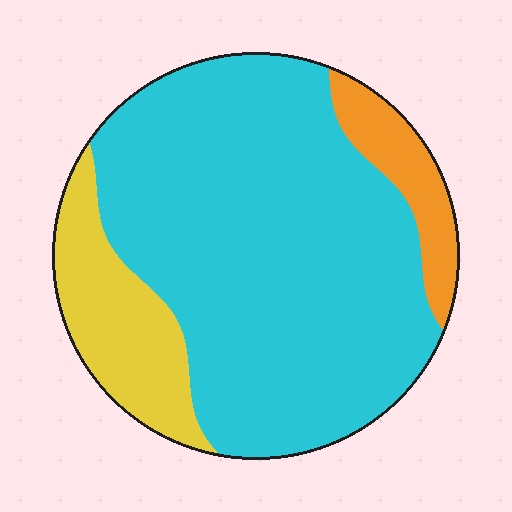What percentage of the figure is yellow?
Yellow takes up less than a quarter of the figure.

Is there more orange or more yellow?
Yellow.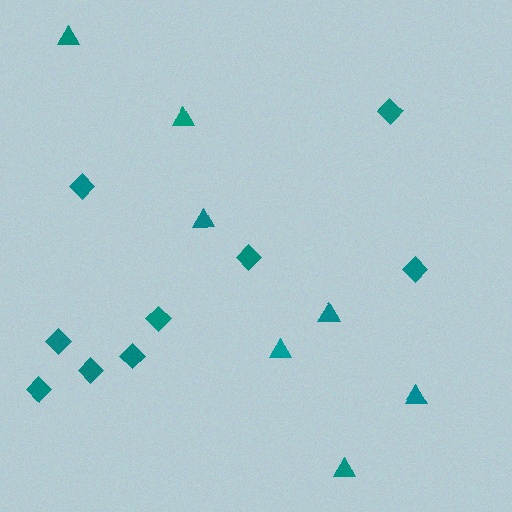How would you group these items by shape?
There are 2 groups: one group of triangles (7) and one group of diamonds (9).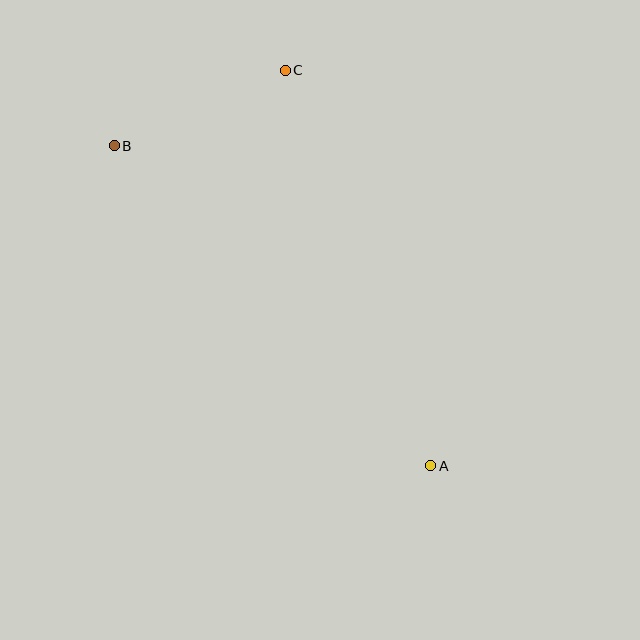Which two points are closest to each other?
Points B and C are closest to each other.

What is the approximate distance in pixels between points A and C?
The distance between A and C is approximately 421 pixels.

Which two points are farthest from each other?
Points A and B are farthest from each other.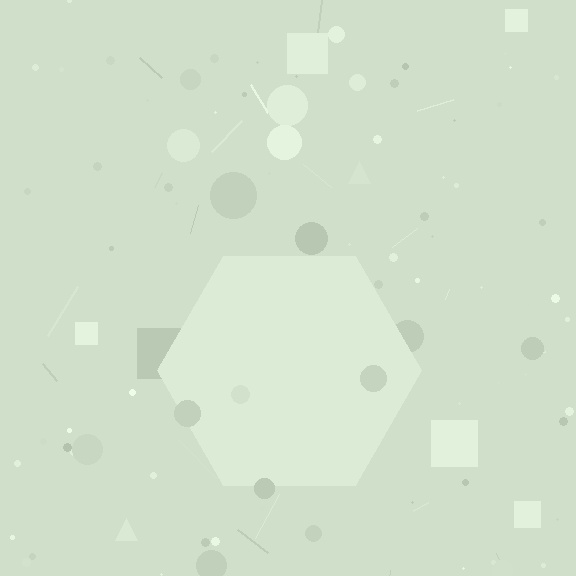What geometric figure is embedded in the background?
A hexagon is embedded in the background.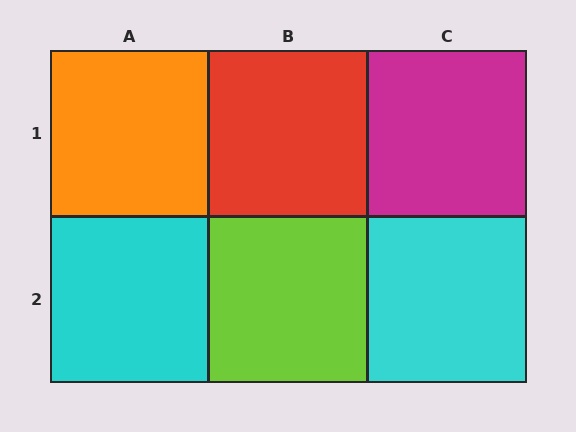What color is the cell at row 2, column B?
Lime.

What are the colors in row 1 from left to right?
Orange, red, magenta.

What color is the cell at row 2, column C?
Cyan.